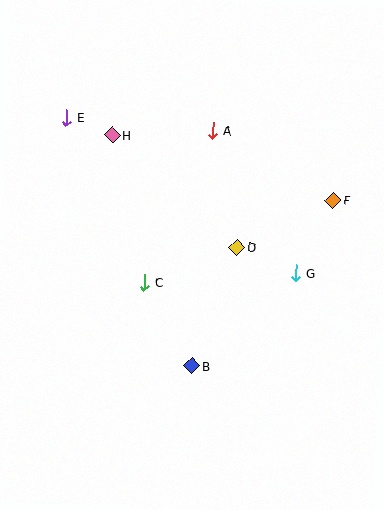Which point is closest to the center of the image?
Point D at (237, 247) is closest to the center.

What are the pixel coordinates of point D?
Point D is at (237, 247).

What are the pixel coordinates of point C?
Point C is at (145, 282).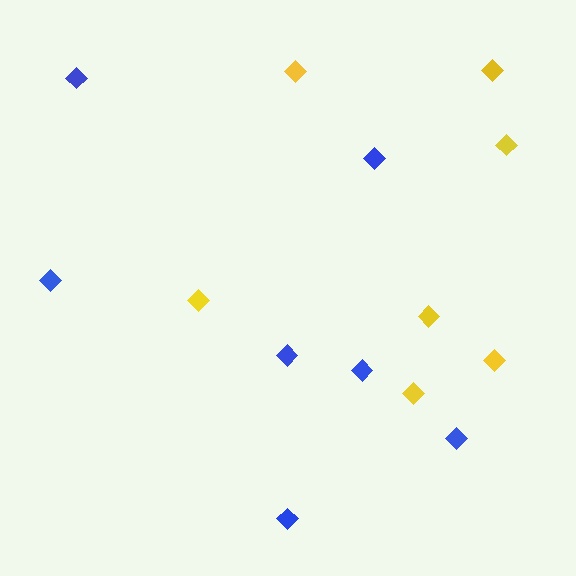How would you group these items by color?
There are 2 groups: one group of yellow diamonds (7) and one group of blue diamonds (7).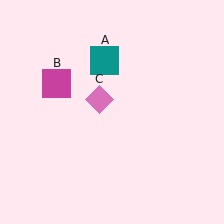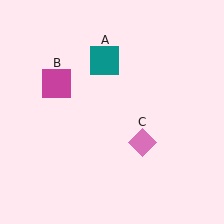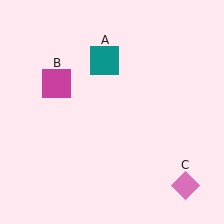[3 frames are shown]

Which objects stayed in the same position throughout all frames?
Teal square (object A) and magenta square (object B) remained stationary.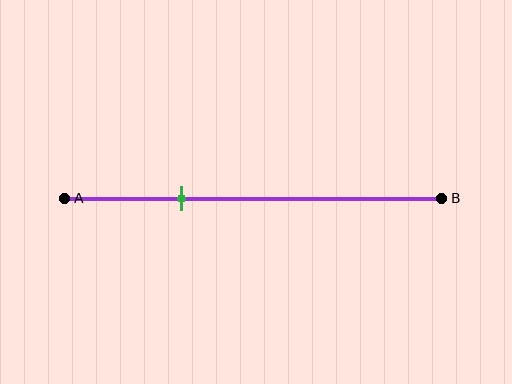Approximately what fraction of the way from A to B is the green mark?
The green mark is approximately 30% of the way from A to B.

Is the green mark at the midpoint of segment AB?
No, the mark is at about 30% from A, not at the 50% midpoint.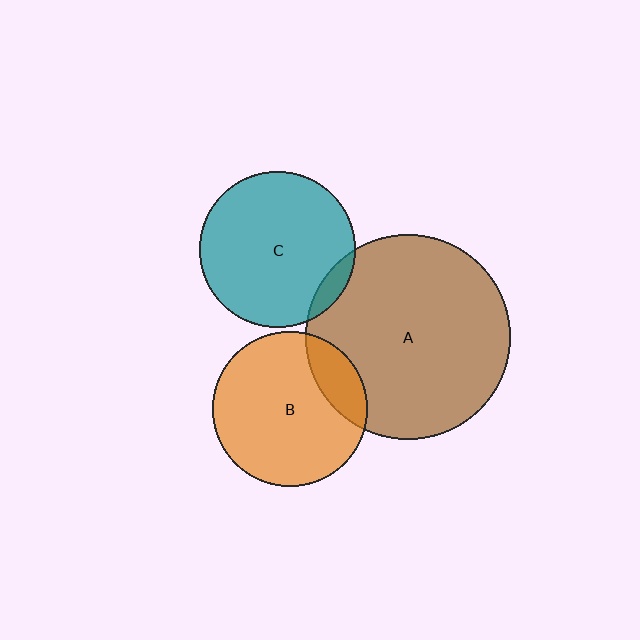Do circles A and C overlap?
Yes.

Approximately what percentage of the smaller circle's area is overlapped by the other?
Approximately 5%.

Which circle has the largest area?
Circle A (brown).